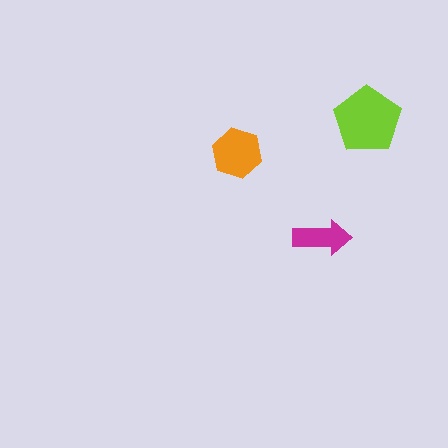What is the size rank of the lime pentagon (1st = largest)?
1st.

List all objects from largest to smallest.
The lime pentagon, the orange hexagon, the magenta arrow.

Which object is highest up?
The lime pentagon is topmost.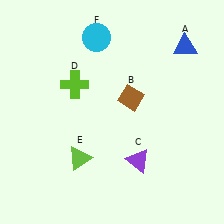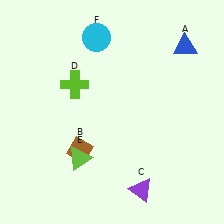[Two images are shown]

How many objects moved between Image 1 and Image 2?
2 objects moved between the two images.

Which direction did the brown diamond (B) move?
The brown diamond (B) moved down.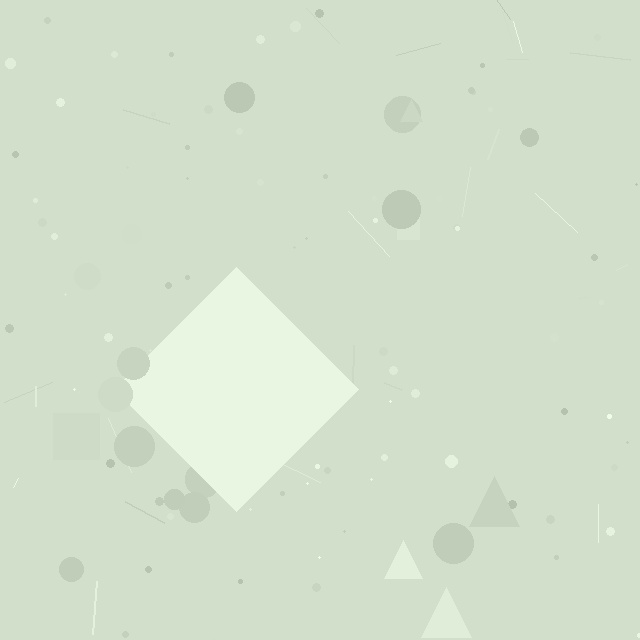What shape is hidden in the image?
A diamond is hidden in the image.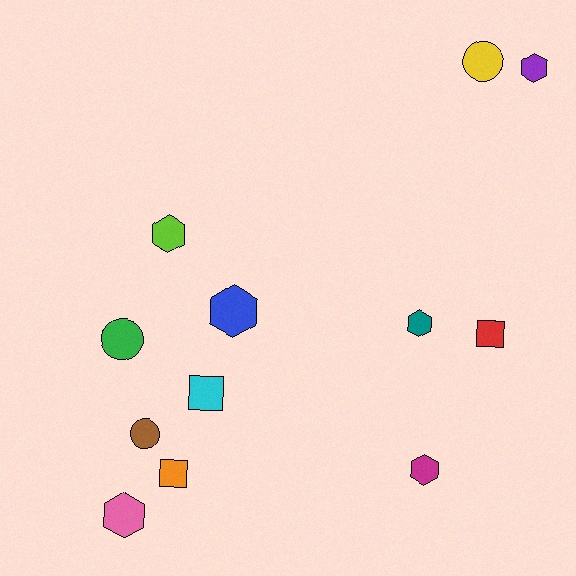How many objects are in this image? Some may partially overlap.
There are 12 objects.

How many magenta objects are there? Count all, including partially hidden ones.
There is 1 magenta object.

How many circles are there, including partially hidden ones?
There are 3 circles.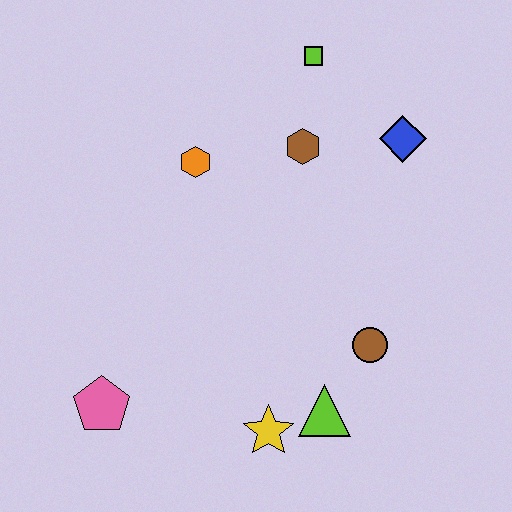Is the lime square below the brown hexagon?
No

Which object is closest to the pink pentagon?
The yellow star is closest to the pink pentagon.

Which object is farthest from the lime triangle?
The lime square is farthest from the lime triangle.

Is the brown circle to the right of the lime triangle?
Yes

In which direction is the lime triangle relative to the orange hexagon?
The lime triangle is below the orange hexagon.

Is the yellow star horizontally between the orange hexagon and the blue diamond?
Yes